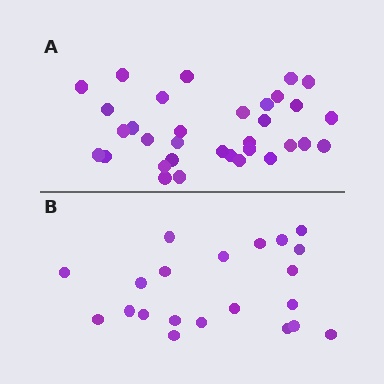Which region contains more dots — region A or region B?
Region A (the top region) has more dots.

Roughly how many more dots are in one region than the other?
Region A has roughly 12 or so more dots than region B.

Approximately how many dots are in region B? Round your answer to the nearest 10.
About 20 dots. (The exact count is 21, which rounds to 20.)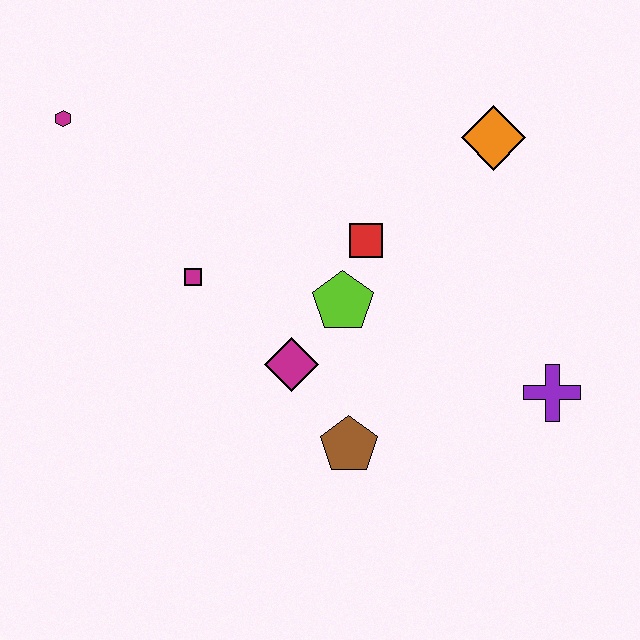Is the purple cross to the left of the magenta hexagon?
No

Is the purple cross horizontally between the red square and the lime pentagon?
No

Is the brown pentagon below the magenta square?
Yes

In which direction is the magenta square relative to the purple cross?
The magenta square is to the left of the purple cross.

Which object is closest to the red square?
The lime pentagon is closest to the red square.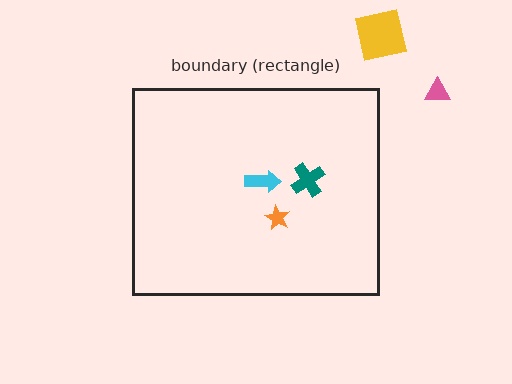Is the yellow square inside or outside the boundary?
Outside.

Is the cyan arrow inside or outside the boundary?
Inside.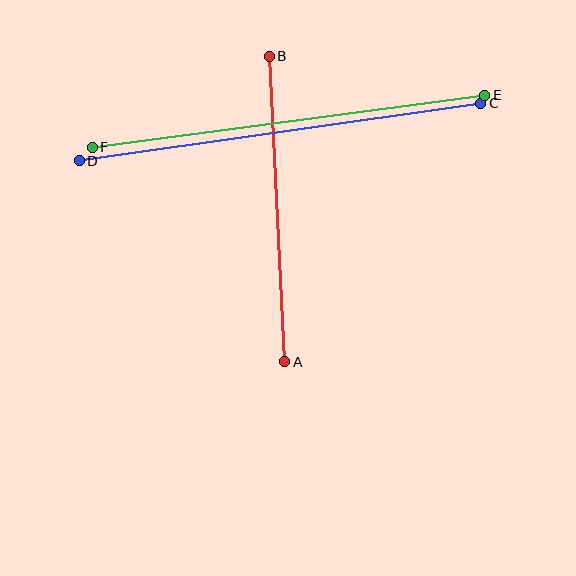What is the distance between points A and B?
The distance is approximately 306 pixels.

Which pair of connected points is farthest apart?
Points C and D are farthest apart.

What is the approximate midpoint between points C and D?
The midpoint is at approximately (280, 132) pixels.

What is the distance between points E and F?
The distance is approximately 396 pixels.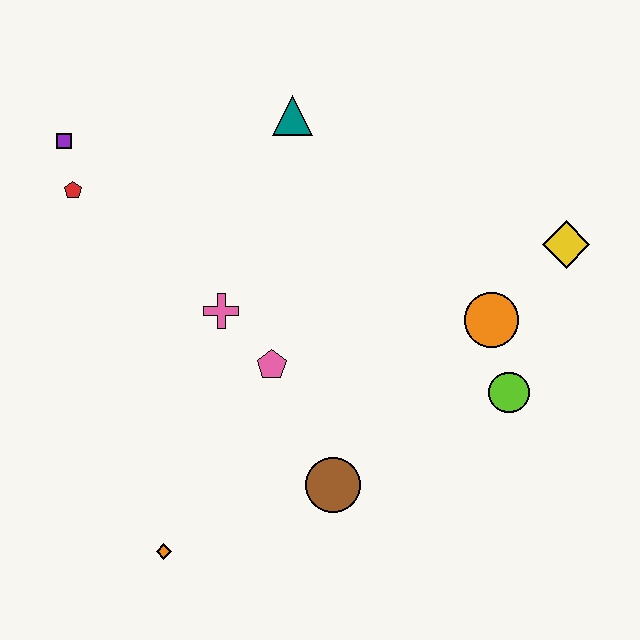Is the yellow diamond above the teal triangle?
No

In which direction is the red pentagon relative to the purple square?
The red pentagon is below the purple square.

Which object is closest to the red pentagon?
The purple square is closest to the red pentagon.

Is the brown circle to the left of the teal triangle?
No